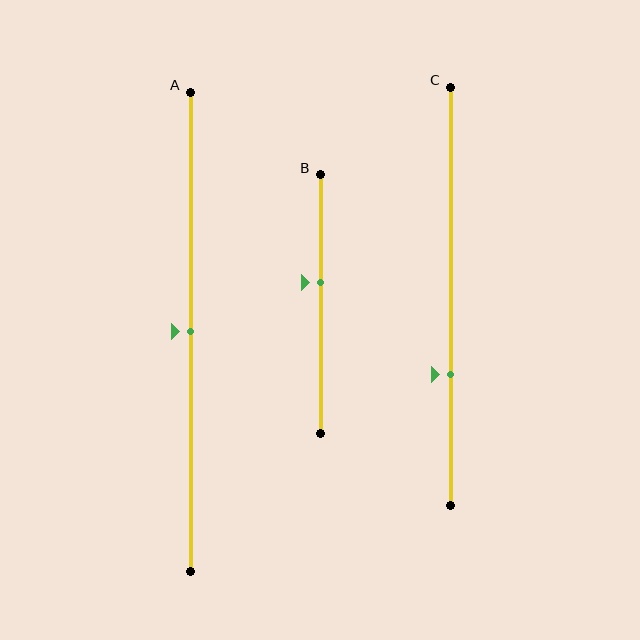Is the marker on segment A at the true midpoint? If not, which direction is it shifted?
Yes, the marker on segment A is at the true midpoint.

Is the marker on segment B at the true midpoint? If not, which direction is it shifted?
No, the marker on segment B is shifted upward by about 8% of the segment length.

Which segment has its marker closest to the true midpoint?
Segment A has its marker closest to the true midpoint.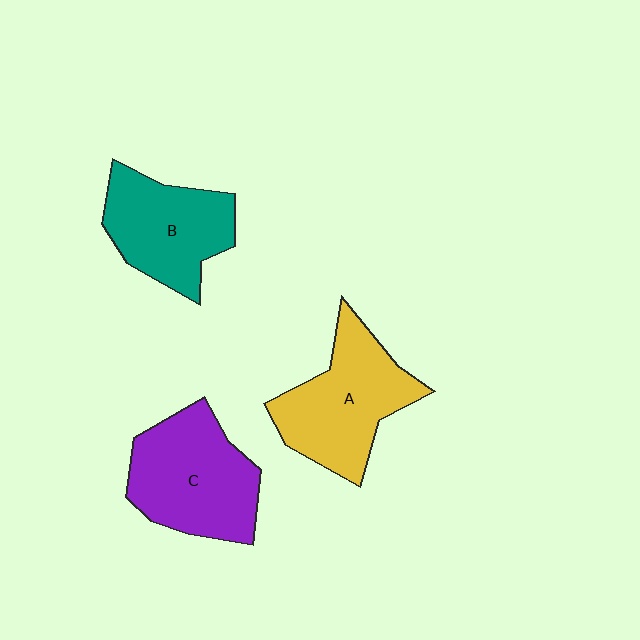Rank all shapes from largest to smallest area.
From largest to smallest: C (purple), A (yellow), B (teal).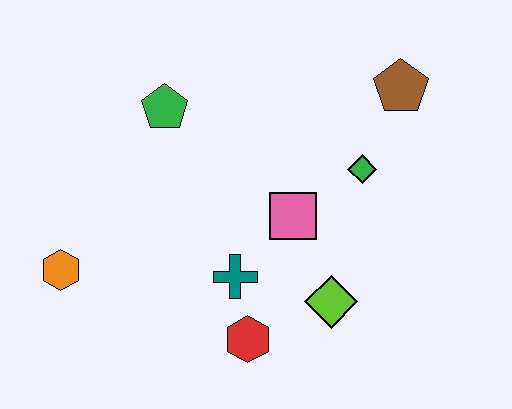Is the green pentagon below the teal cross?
No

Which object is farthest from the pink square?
The orange hexagon is farthest from the pink square.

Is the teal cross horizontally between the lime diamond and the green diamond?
No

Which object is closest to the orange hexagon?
The teal cross is closest to the orange hexagon.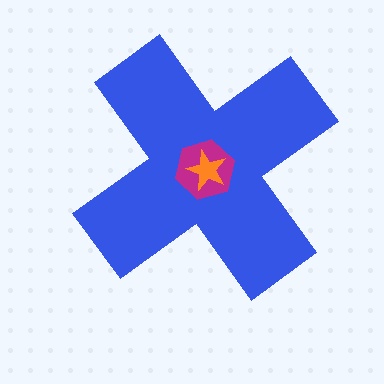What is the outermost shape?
The blue cross.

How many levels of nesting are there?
3.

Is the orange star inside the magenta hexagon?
Yes.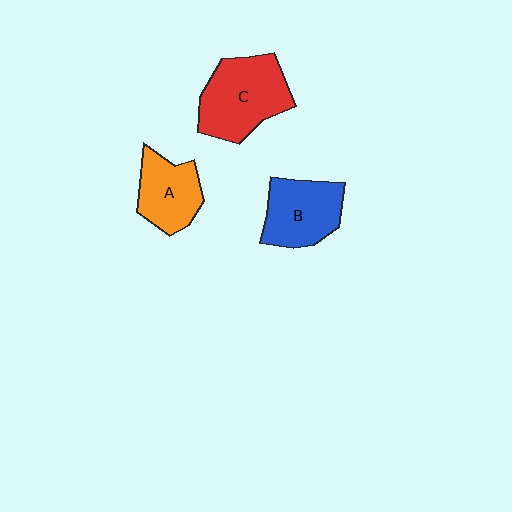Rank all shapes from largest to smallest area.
From largest to smallest: C (red), B (blue), A (orange).